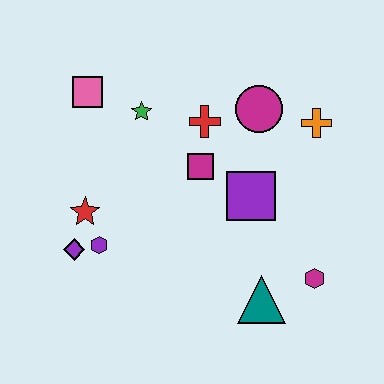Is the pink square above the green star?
Yes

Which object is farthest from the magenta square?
The magenta hexagon is farthest from the magenta square.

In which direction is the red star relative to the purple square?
The red star is to the left of the purple square.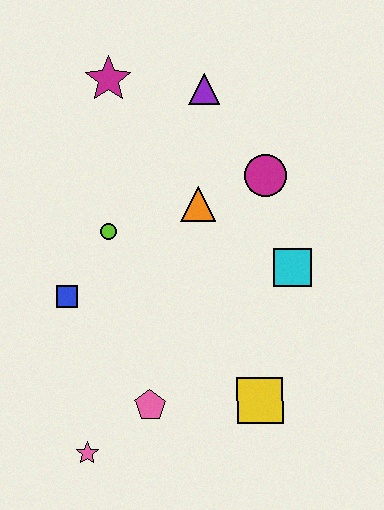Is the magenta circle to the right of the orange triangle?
Yes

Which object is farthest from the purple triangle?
The pink star is farthest from the purple triangle.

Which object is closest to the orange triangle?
The magenta circle is closest to the orange triangle.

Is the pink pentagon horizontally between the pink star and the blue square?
No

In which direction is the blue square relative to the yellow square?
The blue square is to the left of the yellow square.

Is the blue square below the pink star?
No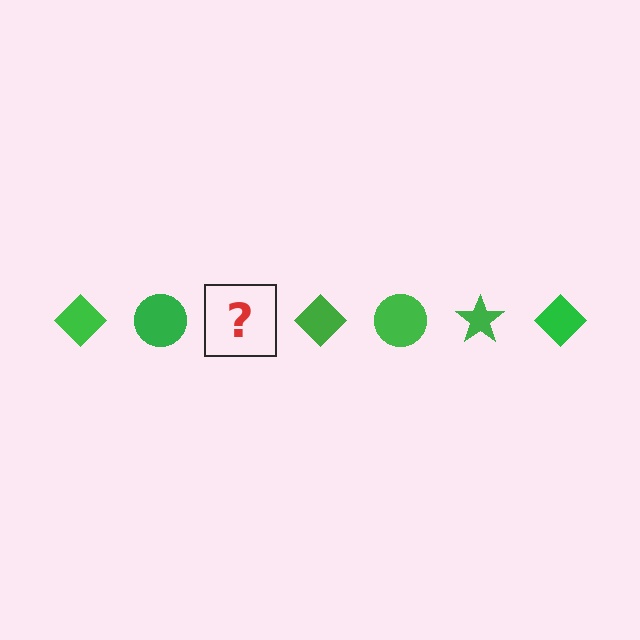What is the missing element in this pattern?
The missing element is a green star.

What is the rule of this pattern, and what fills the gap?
The rule is that the pattern cycles through diamond, circle, star shapes in green. The gap should be filled with a green star.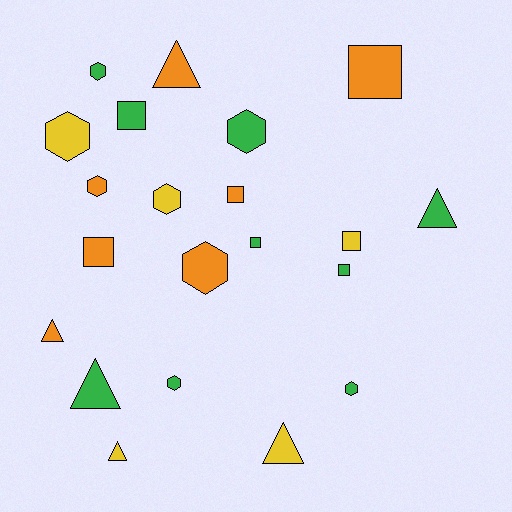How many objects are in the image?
There are 21 objects.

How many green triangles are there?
There are 2 green triangles.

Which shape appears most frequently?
Hexagon, with 8 objects.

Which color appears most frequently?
Green, with 9 objects.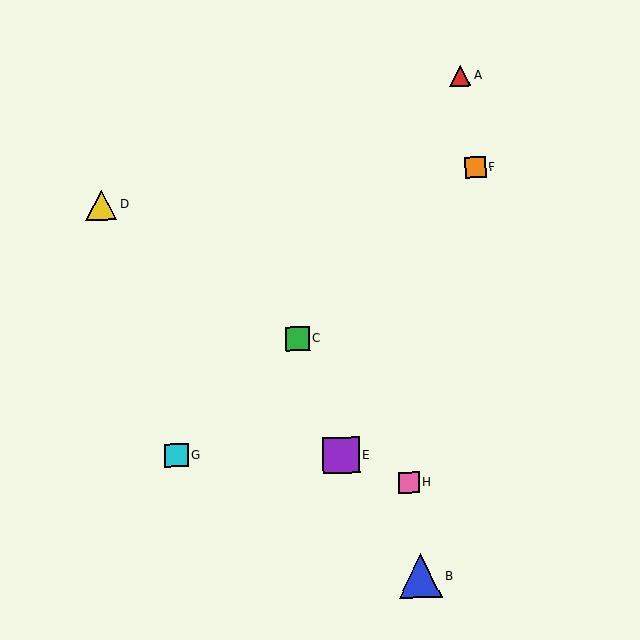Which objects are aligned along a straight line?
Objects C, F, G are aligned along a straight line.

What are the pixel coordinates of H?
Object H is at (408, 482).